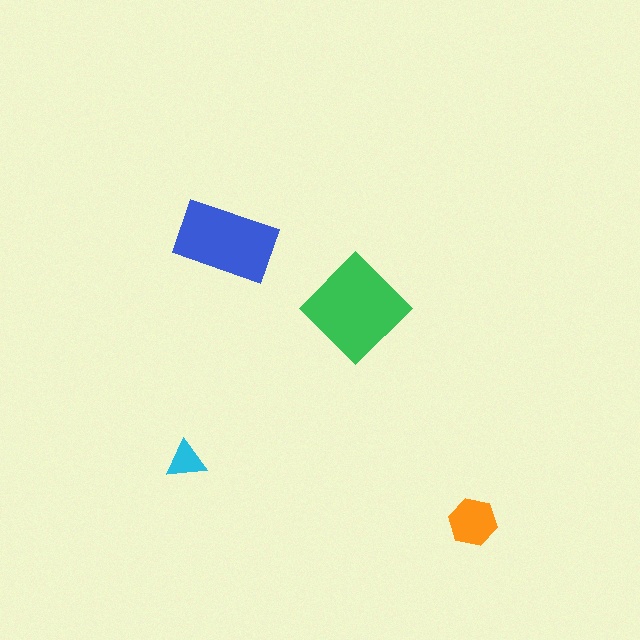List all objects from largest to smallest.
The green diamond, the blue rectangle, the orange hexagon, the cyan triangle.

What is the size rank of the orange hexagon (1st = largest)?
3rd.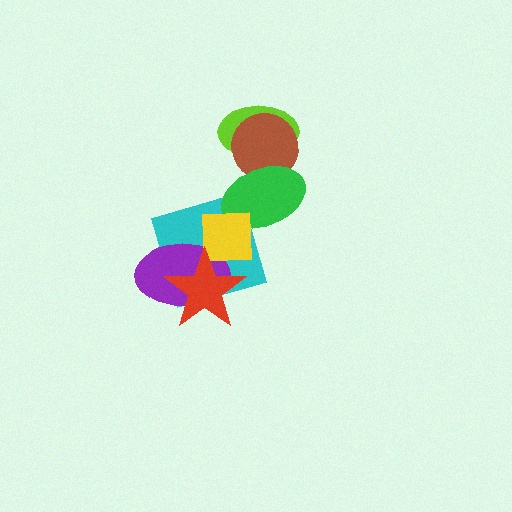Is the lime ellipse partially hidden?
Yes, it is partially covered by another shape.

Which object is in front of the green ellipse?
The yellow square is in front of the green ellipse.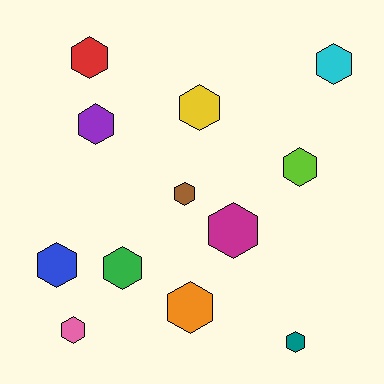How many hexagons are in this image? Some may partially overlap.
There are 12 hexagons.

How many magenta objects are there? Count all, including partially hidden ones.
There is 1 magenta object.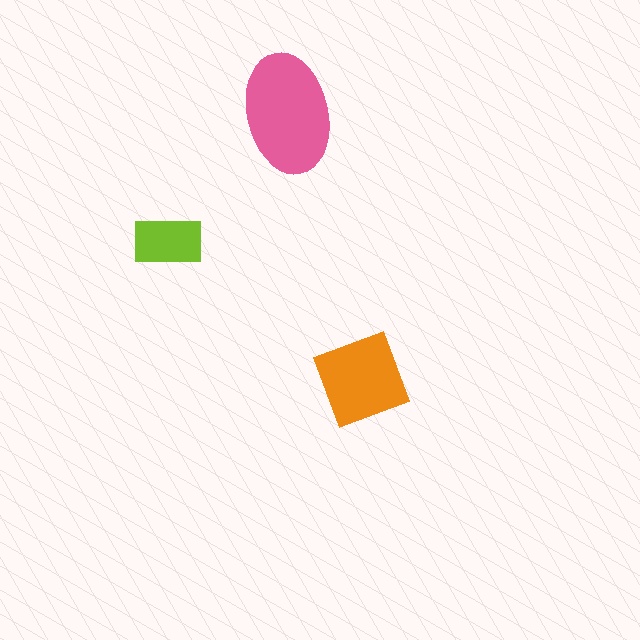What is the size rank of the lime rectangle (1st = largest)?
3rd.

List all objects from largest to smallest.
The pink ellipse, the orange diamond, the lime rectangle.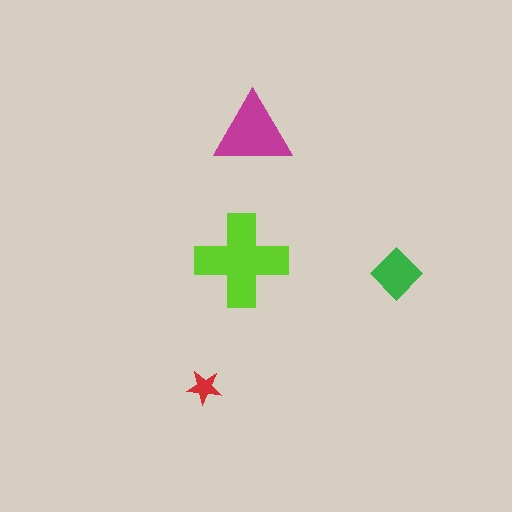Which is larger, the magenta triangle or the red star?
The magenta triangle.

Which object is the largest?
The lime cross.